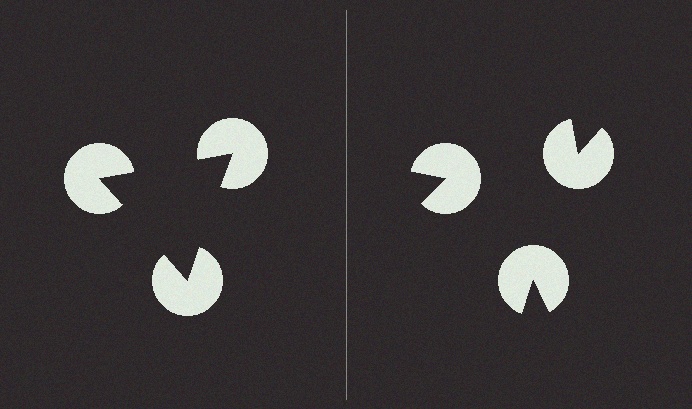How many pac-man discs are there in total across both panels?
6 — 3 on each side.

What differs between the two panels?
The pac-man discs are positioned identically on both sides; only the wedge orientations differ. On the left they align to a triangle; on the right they are misaligned.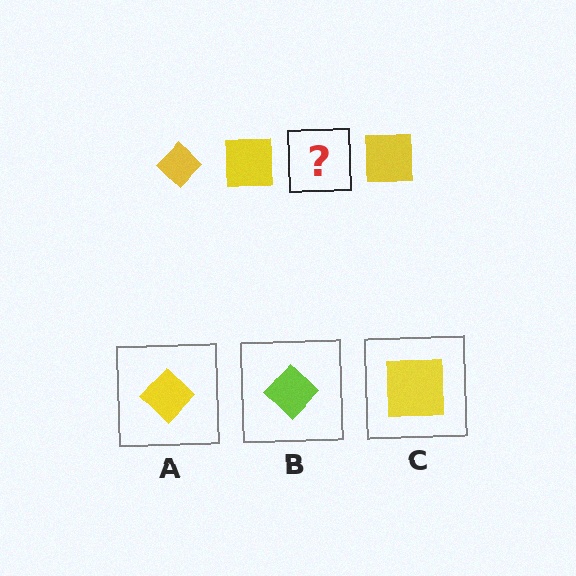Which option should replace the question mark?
Option A.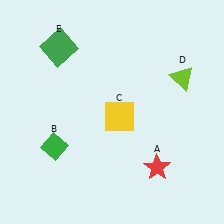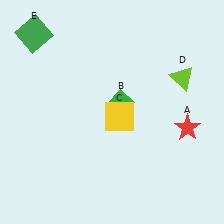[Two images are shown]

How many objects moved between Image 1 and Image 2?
3 objects moved between the two images.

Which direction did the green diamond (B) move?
The green diamond (B) moved right.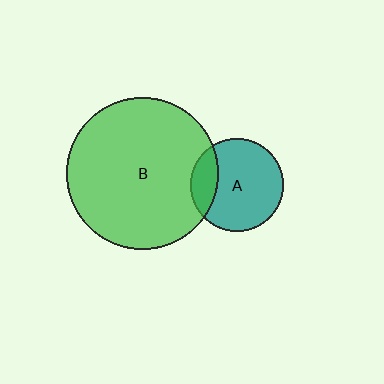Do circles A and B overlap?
Yes.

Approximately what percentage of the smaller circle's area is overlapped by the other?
Approximately 20%.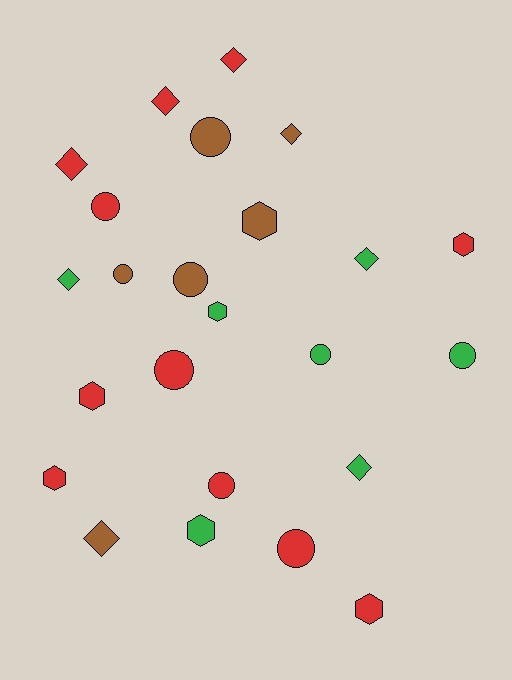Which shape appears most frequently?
Circle, with 9 objects.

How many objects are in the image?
There are 24 objects.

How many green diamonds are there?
There are 3 green diamonds.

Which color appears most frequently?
Red, with 11 objects.